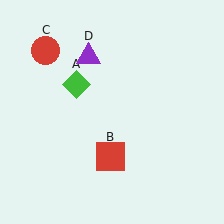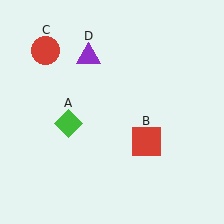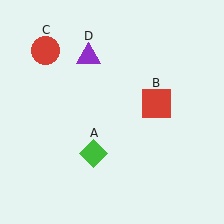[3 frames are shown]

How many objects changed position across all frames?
2 objects changed position: green diamond (object A), red square (object B).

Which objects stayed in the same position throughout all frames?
Red circle (object C) and purple triangle (object D) remained stationary.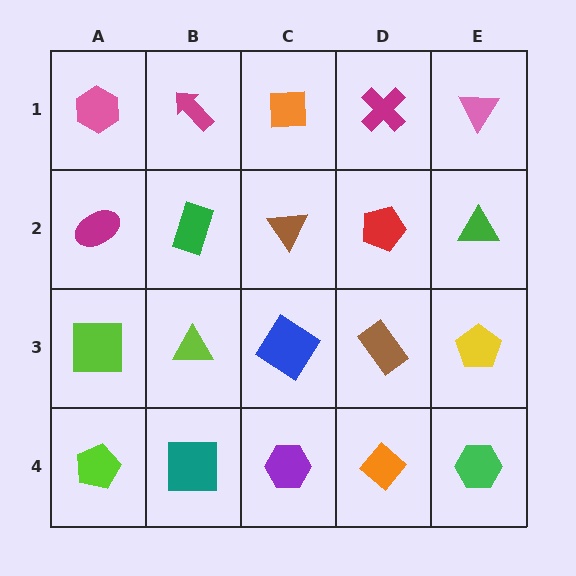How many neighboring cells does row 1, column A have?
2.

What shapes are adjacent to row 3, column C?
A brown triangle (row 2, column C), a purple hexagon (row 4, column C), a lime triangle (row 3, column B), a brown rectangle (row 3, column D).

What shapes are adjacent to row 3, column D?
A red pentagon (row 2, column D), an orange diamond (row 4, column D), a blue diamond (row 3, column C), a yellow pentagon (row 3, column E).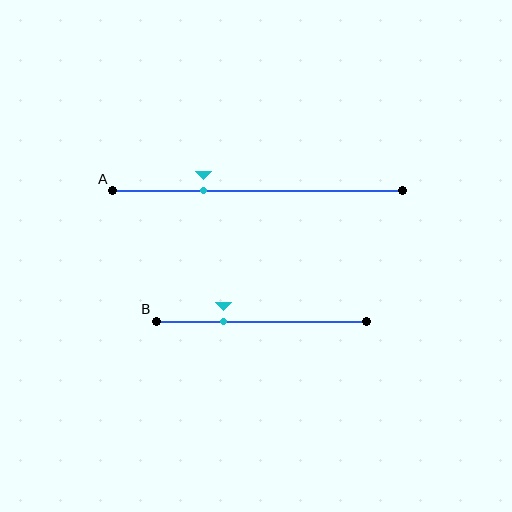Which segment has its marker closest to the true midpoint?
Segment B has its marker closest to the true midpoint.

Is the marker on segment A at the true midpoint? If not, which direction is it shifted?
No, the marker on segment A is shifted to the left by about 19% of the segment length.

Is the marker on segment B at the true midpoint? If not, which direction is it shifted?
No, the marker on segment B is shifted to the left by about 18% of the segment length.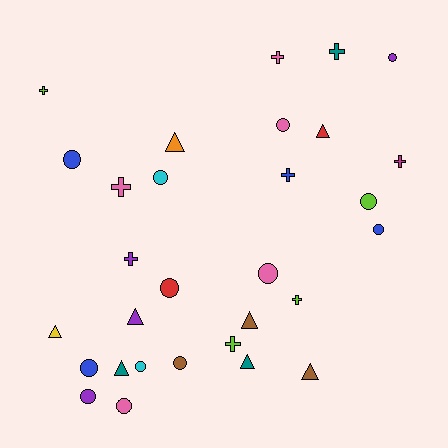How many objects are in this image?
There are 30 objects.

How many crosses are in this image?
There are 9 crosses.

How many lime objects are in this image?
There are 4 lime objects.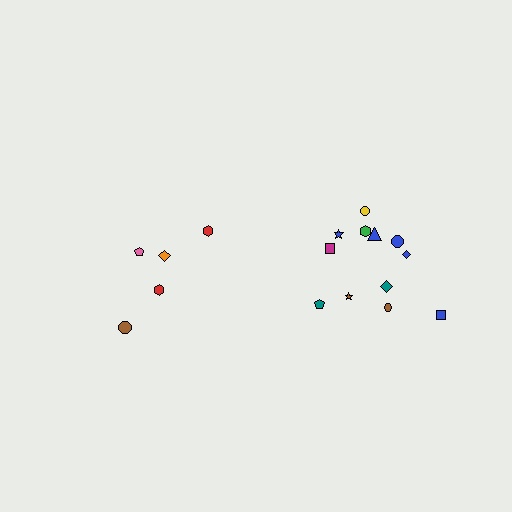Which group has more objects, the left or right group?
The right group.